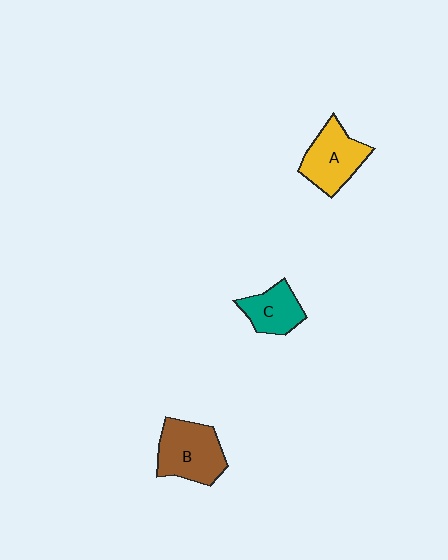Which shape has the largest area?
Shape B (brown).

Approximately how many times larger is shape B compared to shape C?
Approximately 1.5 times.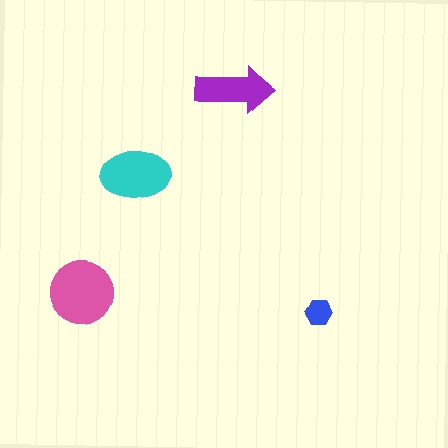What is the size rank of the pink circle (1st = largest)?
1st.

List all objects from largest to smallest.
The pink circle, the cyan ellipse, the purple arrow, the blue hexagon.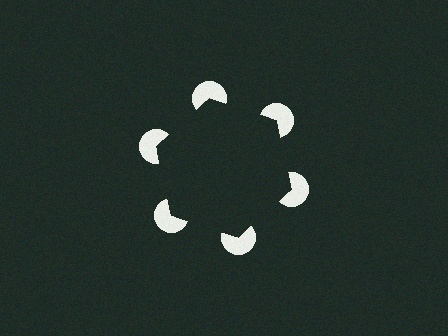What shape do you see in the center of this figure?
An illusory hexagon — its edges are inferred from the aligned wedge cuts in the pac-man discs, not physically drawn.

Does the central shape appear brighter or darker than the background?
It typically appears slightly darker than the background, even though no actual brightness change is drawn.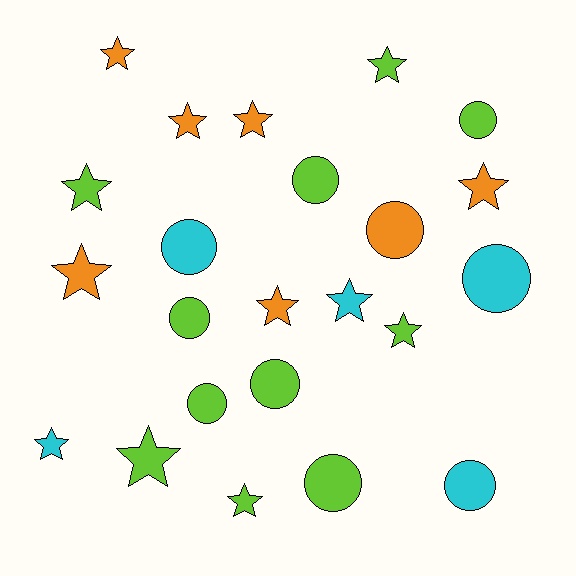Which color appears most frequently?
Lime, with 11 objects.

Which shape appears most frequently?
Star, with 13 objects.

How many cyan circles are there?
There are 3 cyan circles.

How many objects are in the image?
There are 23 objects.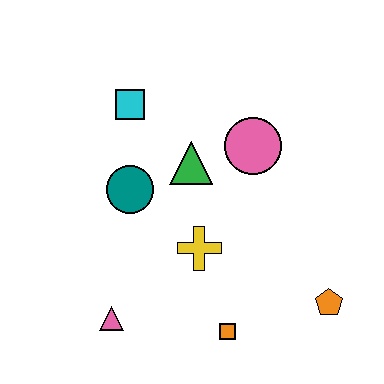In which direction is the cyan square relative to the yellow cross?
The cyan square is above the yellow cross.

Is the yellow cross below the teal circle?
Yes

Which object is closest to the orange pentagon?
The orange square is closest to the orange pentagon.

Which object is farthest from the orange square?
The cyan square is farthest from the orange square.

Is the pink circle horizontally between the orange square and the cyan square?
No